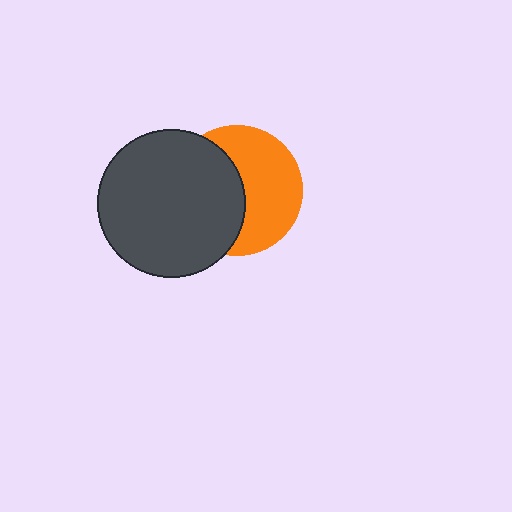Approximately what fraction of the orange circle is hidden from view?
Roughly 47% of the orange circle is hidden behind the dark gray circle.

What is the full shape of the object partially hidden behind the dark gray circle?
The partially hidden object is an orange circle.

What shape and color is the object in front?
The object in front is a dark gray circle.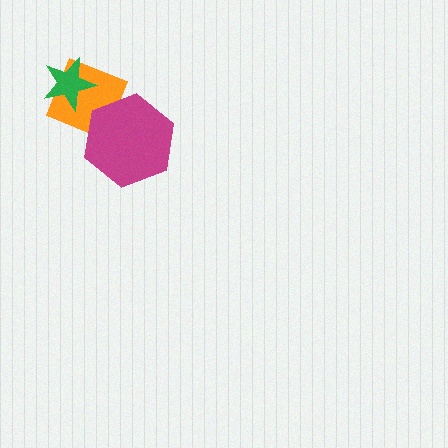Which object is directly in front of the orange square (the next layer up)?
The green star is directly in front of the orange square.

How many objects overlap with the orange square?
2 objects overlap with the orange square.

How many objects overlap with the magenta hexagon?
1 object overlaps with the magenta hexagon.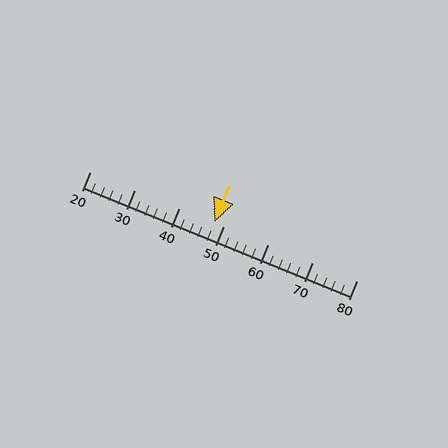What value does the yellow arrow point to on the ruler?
The yellow arrow points to approximately 48.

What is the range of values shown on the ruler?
The ruler shows values from 20 to 80.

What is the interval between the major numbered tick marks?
The major tick marks are spaced 10 units apart.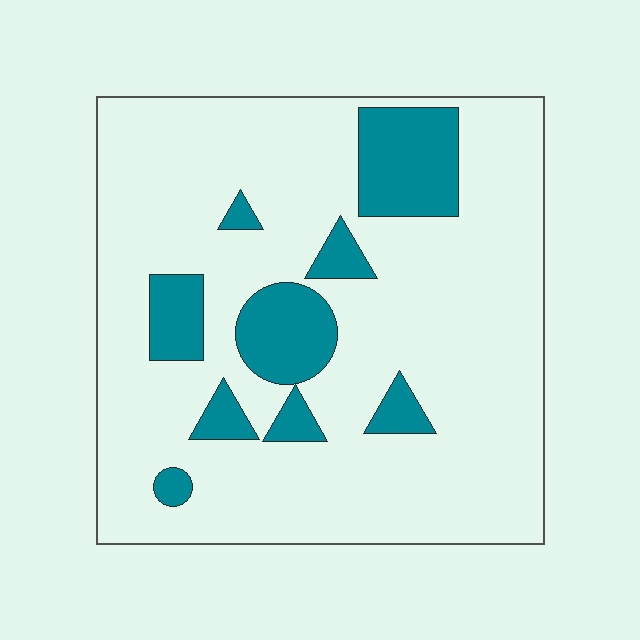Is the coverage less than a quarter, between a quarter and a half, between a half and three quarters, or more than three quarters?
Less than a quarter.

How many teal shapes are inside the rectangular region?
9.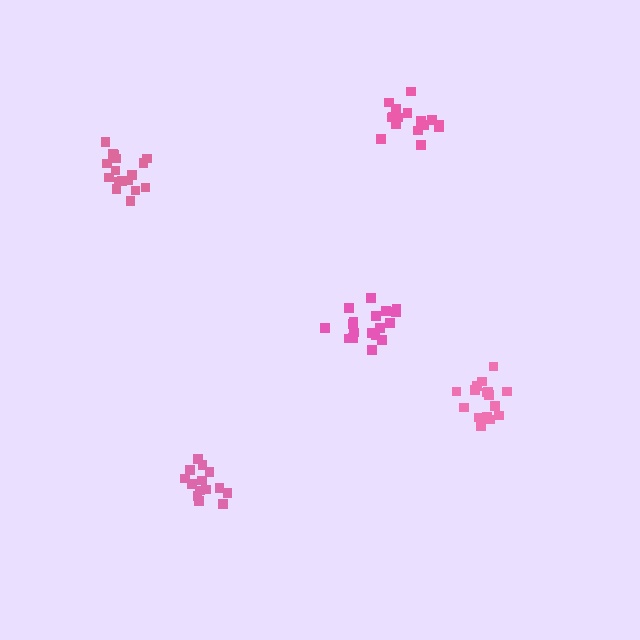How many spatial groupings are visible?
There are 5 spatial groupings.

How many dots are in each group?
Group 1: 16 dots, Group 2: 16 dots, Group 3: 17 dots, Group 4: 15 dots, Group 5: 18 dots (82 total).